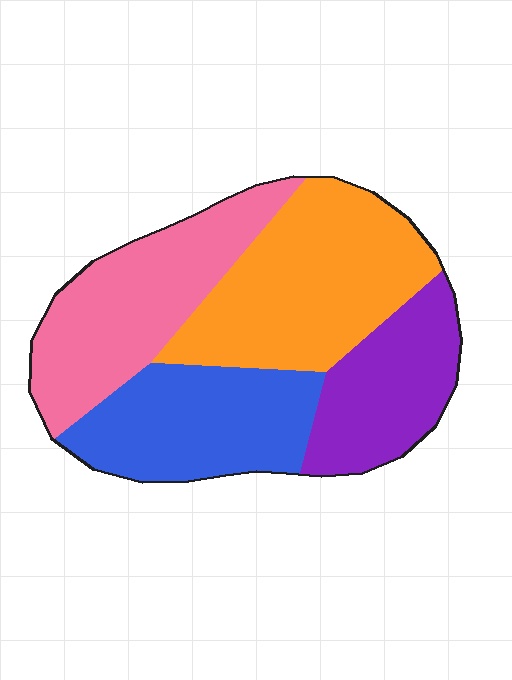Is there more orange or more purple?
Orange.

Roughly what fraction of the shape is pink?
Pink takes up about one quarter (1/4) of the shape.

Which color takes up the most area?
Orange, at roughly 30%.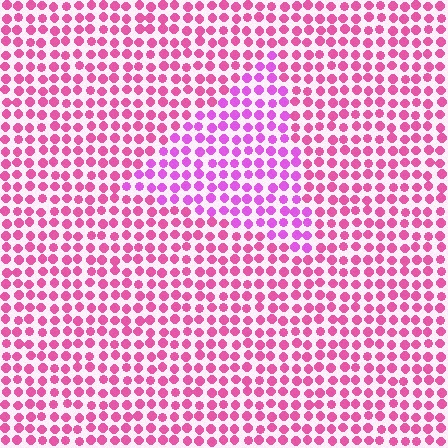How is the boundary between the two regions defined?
The boundary is defined purely by a slight shift in hue (about 29 degrees). Spacing, size, and orientation are identical on both sides.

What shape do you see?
I see a triangle.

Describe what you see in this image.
The image is filled with small pink elements in a uniform arrangement. A triangle-shaped region is visible where the elements are tinted to a slightly different hue, forming a subtle color boundary.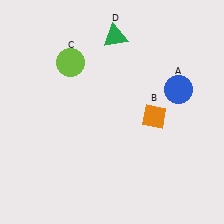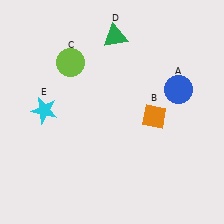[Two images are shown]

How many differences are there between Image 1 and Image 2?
There is 1 difference between the two images.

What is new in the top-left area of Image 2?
A cyan star (E) was added in the top-left area of Image 2.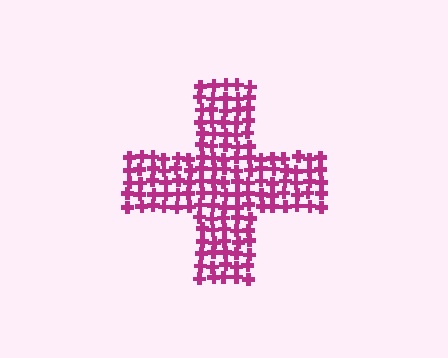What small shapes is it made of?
It is made of small crosses.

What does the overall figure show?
The overall figure shows a cross.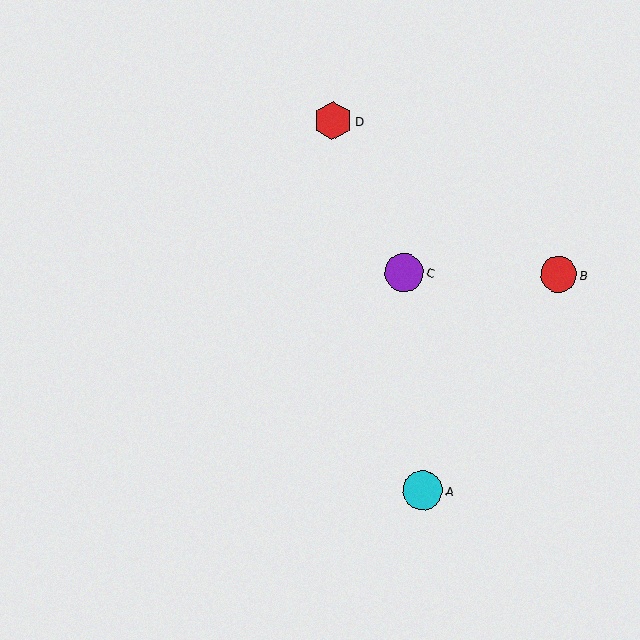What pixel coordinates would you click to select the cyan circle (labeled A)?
Click at (423, 490) to select the cyan circle A.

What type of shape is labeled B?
Shape B is a red circle.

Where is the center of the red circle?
The center of the red circle is at (559, 275).